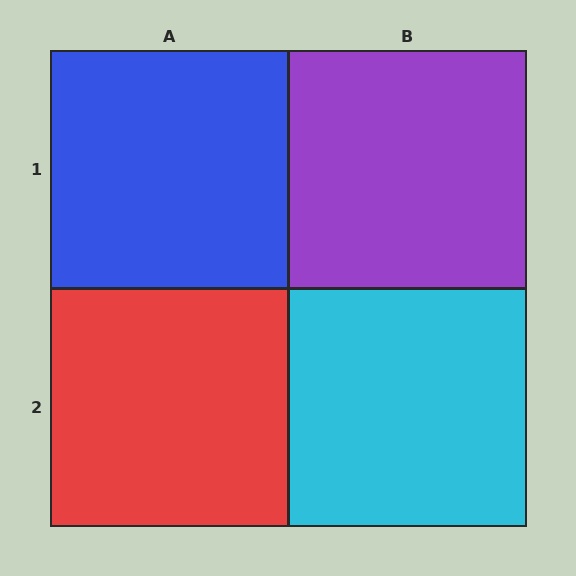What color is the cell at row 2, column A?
Red.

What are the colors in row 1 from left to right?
Blue, purple.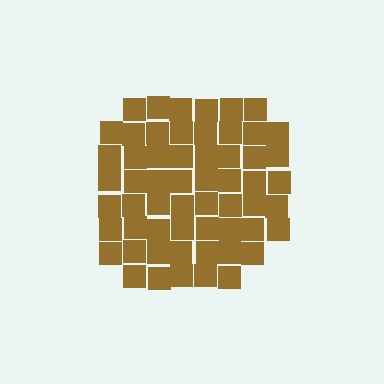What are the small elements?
The small elements are squares.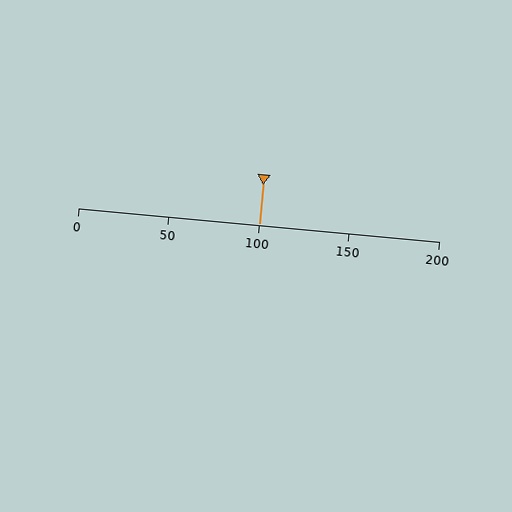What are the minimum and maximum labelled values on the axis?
The axis runs from 0 to 200.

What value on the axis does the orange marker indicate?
The marker indicates approximately 100.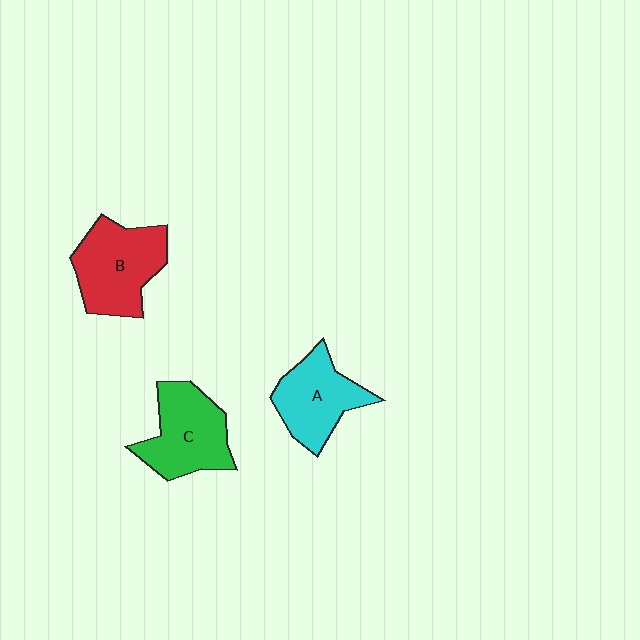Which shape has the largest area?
Shape B (red).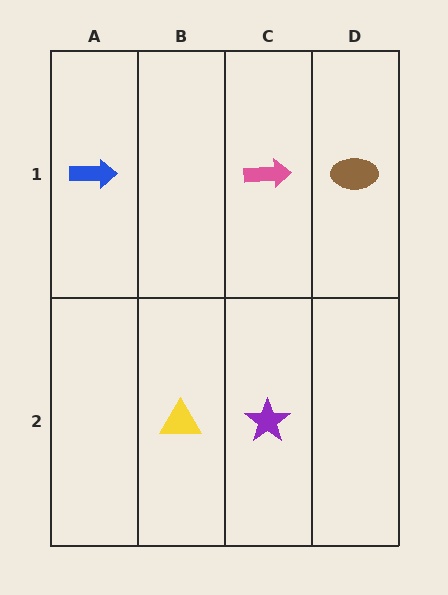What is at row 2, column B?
A yellow triangle.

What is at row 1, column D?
A brown ellipse.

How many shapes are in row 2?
2 shapes.